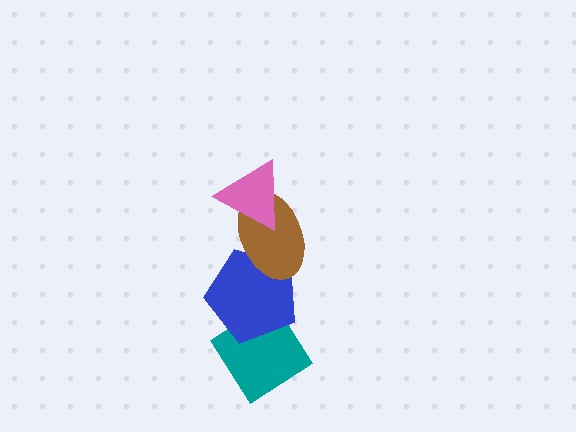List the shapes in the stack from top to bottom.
From top to bottom: the pink triangle, the brown ellipse, the blue pentagon, the teal diamond.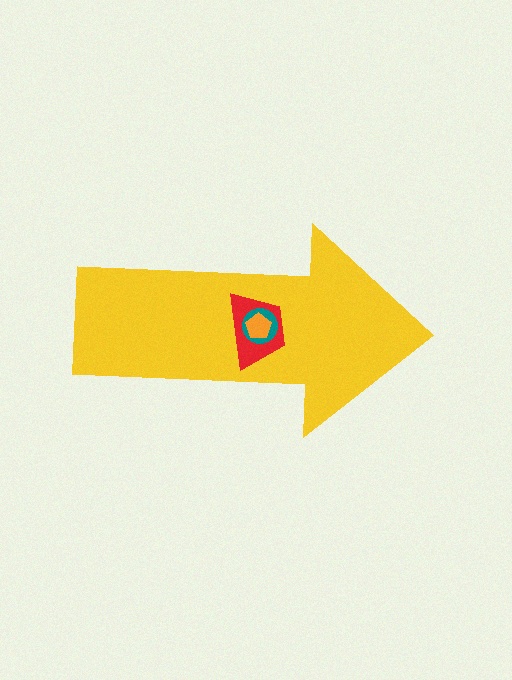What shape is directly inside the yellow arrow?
The red trapezoid.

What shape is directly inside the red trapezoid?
The teal circle.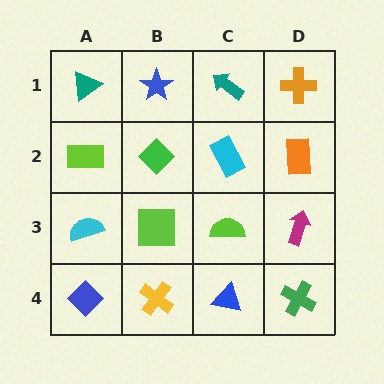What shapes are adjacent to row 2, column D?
An orange cross (row 1, column D), a magenta arrow (row 3, column D), a cyan rectangle (row 2, column C).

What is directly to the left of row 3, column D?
A lime semicircle.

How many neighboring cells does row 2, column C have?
4.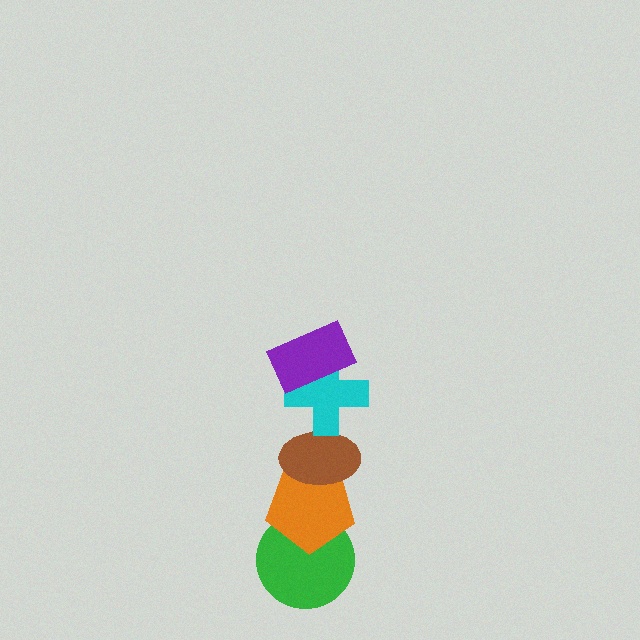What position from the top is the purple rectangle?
The purple rectangle is 1st from the top.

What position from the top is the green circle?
The green circle is 5th from the top.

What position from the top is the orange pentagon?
The orange pentagon is 4th from the top.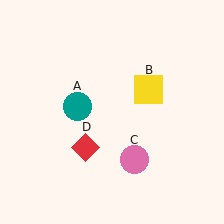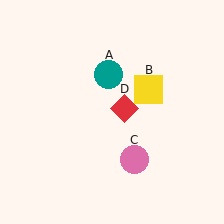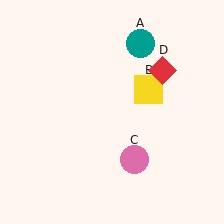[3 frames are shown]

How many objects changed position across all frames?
2 objects changed position: teal circle (object A), red diamond (object D).